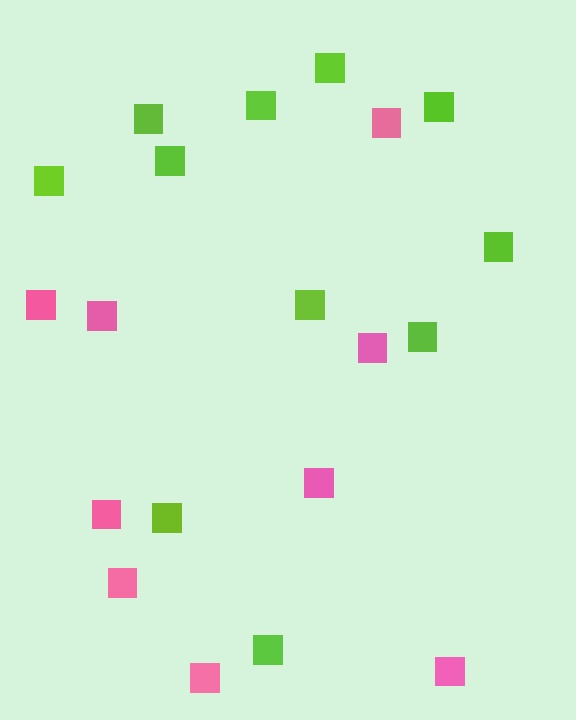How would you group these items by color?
There are 2 groups: one group of lime squares (11) and one group of pink squares (9).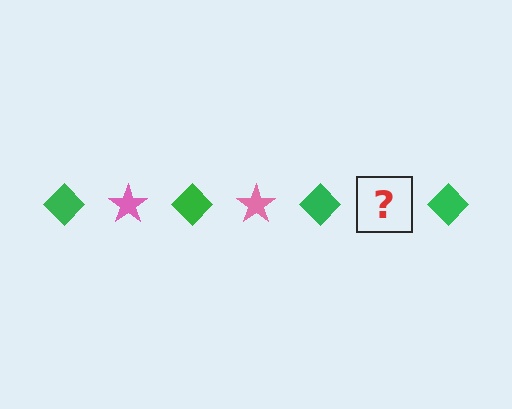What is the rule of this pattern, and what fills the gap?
The rule is that the pattern alternates between green diamond and pink star. The gap should be filled with a pink star.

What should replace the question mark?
The question mark should be replaced with a pink star.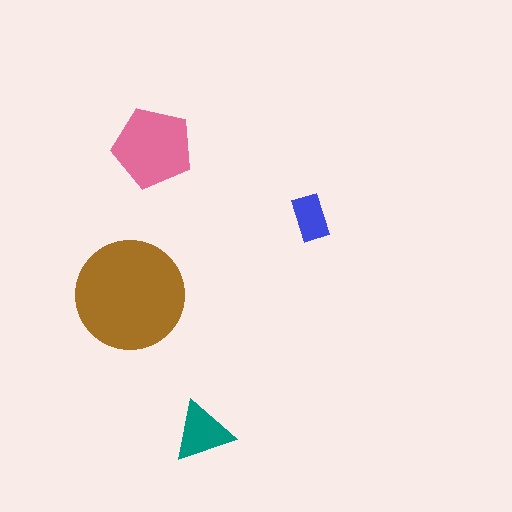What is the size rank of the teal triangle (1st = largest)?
3rd.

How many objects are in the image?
There are 4 objects in the image.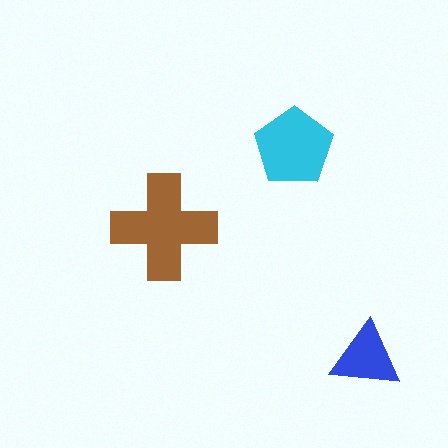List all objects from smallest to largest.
The blue triangle, the cyan pentagon, the brown cross.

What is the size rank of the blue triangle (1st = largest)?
3rd.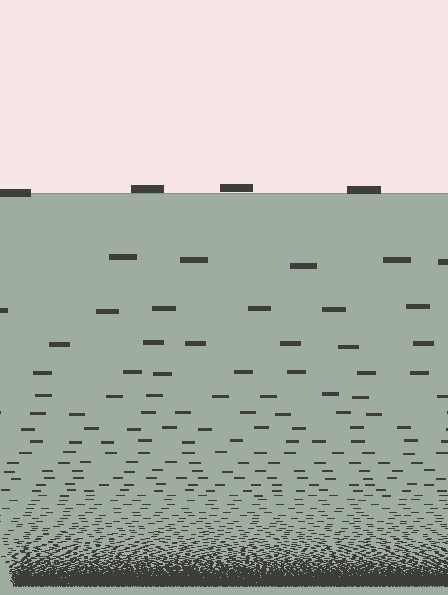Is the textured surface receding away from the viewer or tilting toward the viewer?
The surface appears to tilt toward the viewer. Texture elements get larger and sparser toward the top.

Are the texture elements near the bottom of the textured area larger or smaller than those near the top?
Smaller. The gradient is inverted — elements near the bottom are smaller and denser.